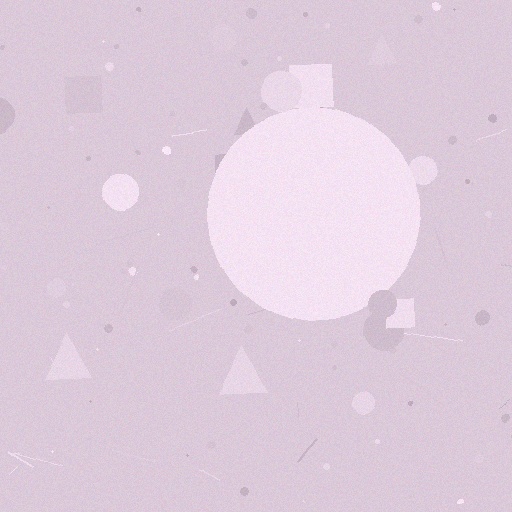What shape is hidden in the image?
A circle is hidden in the image.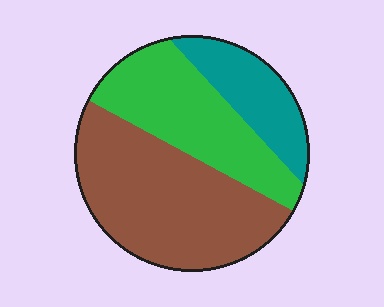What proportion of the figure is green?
Green covers about 35% of the figure.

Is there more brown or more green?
Brown.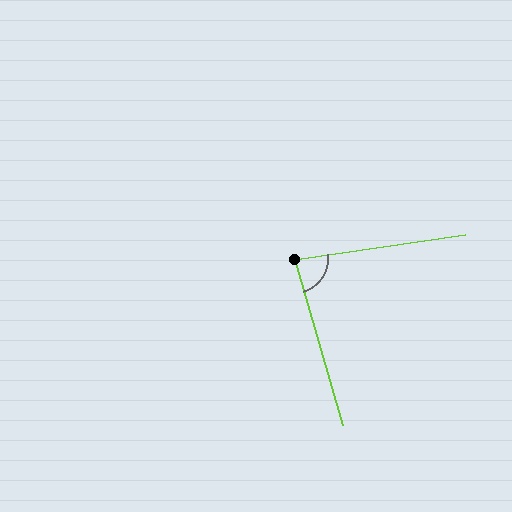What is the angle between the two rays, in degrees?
Approximately 82 degrees.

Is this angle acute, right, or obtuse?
It is acute.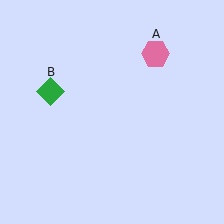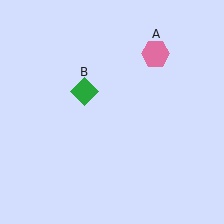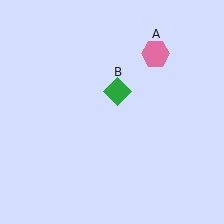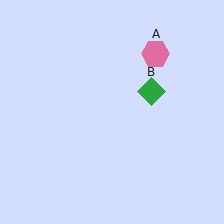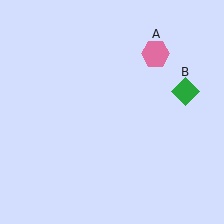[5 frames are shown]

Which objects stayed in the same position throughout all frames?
Pink hexagon (object A) remained stationary.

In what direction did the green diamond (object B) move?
The green diamond (object B) moved right.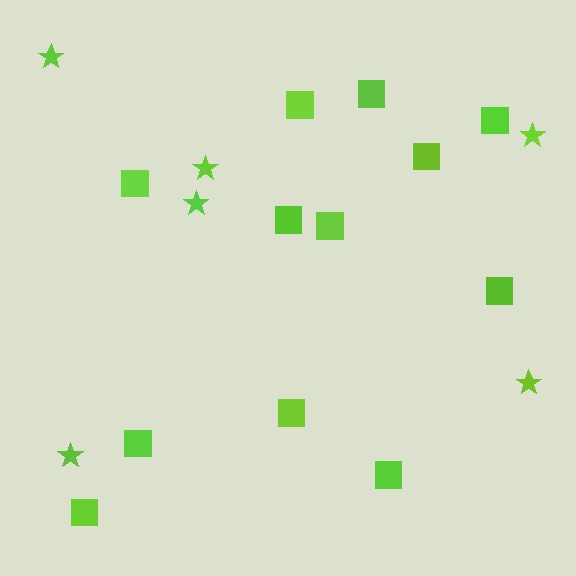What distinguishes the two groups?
There are 2 groups: one group of squares (12) and one group of stars (6).